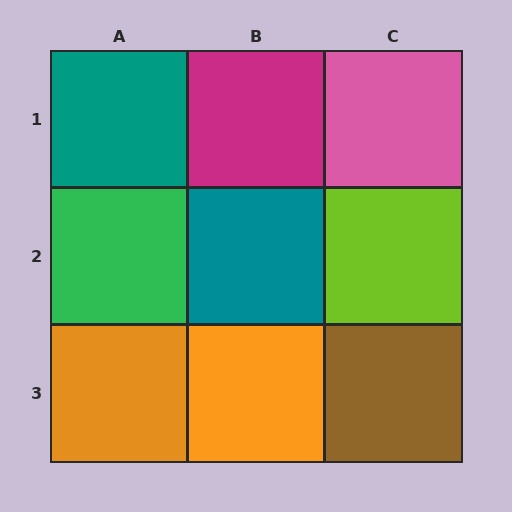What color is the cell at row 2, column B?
Teal.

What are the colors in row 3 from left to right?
Orange, orange, brown.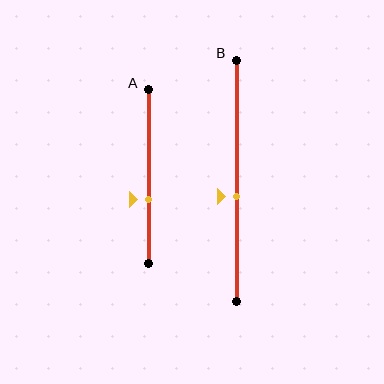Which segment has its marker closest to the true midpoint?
Segment B has its marker closest to the true midpoint.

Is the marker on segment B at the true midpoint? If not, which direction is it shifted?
No, the marker on segment B is shifted downward by about 6% of the segment length.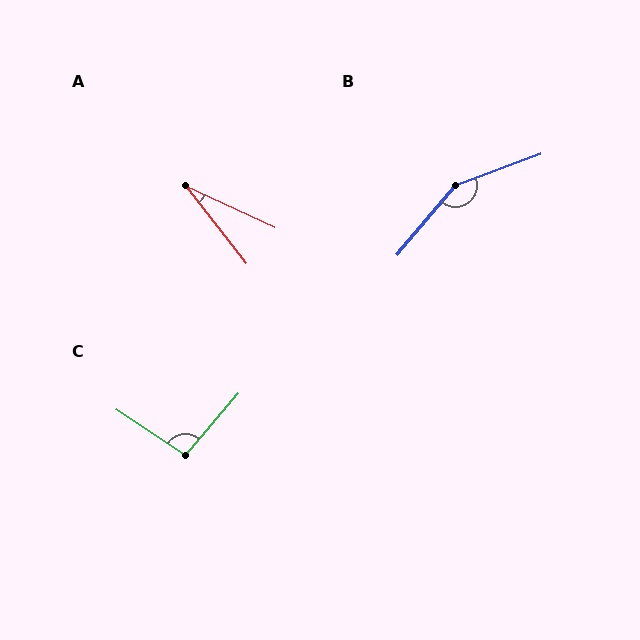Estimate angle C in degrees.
Approximately 97 degrees.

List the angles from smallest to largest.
A (27°), C (97°), B (150°).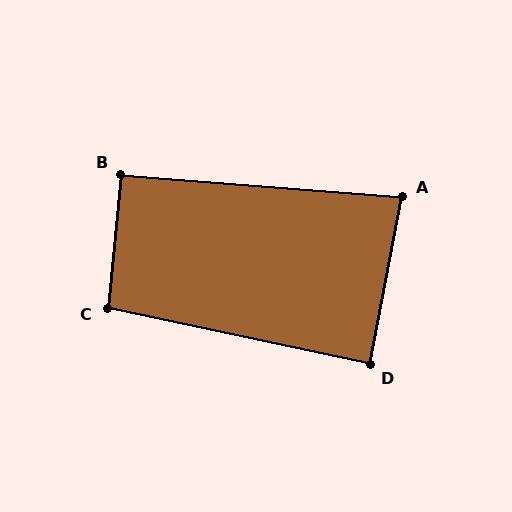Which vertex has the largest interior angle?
C, at approximately 96 degrees.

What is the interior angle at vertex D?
Approximately 89 degrees (approximately right).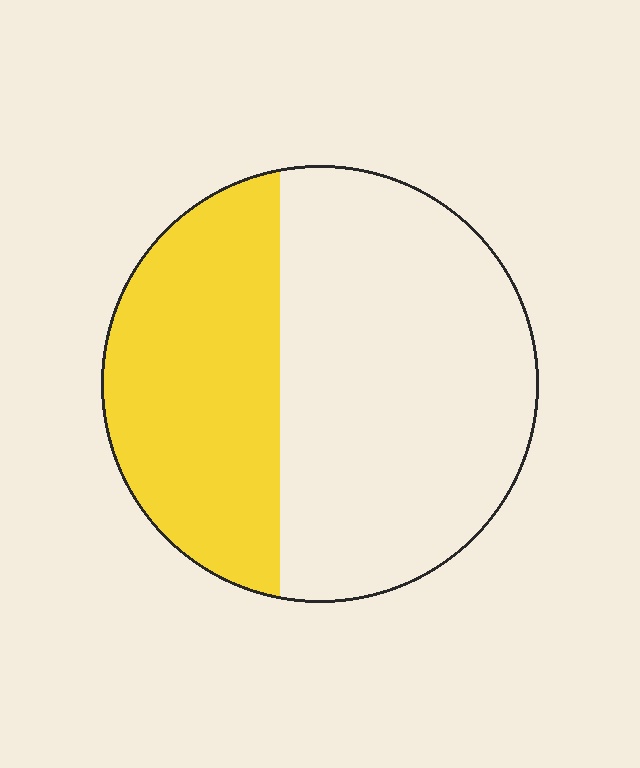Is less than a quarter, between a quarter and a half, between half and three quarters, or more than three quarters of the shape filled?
Between a quarter and a half.